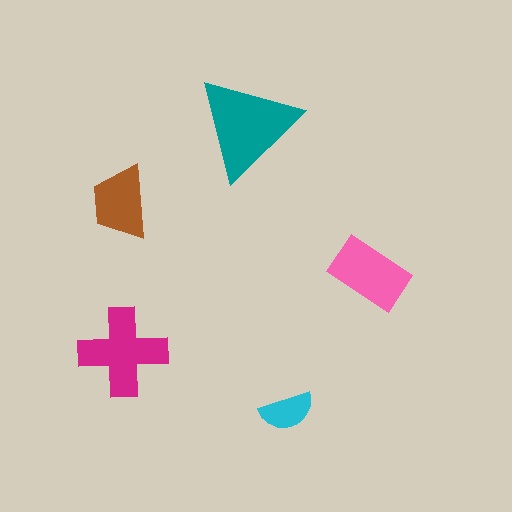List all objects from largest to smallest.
The teal triangle, the magenta cross, the pink rectangle, the brown trapezoid, the cyan semicircle.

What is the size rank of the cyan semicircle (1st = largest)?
5th.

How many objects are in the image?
There are 5 objects in the image.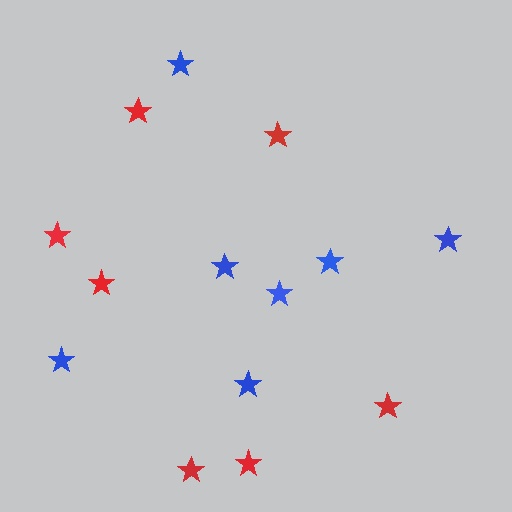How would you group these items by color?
There are 2 groups: one group of red stars (7) and one group of blue stars (7).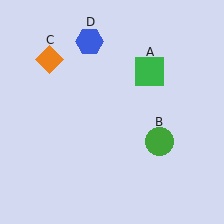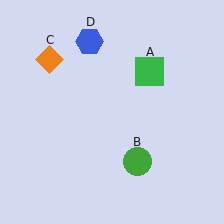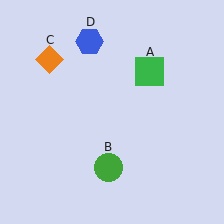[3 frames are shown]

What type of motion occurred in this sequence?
The green circle (object B) rotated clockwise around the center of the scene.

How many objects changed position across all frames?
1 object changed position: green circle (object B).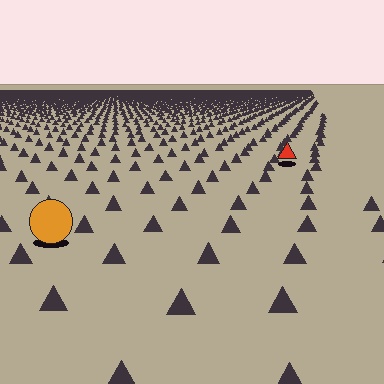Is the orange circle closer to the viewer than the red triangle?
Yes. The orange circle is closer — you can tell from the texture gradient: the ground texture is coarser near it.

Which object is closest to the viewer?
The orange circle is closest. The texture marks near it are larger and more spread out.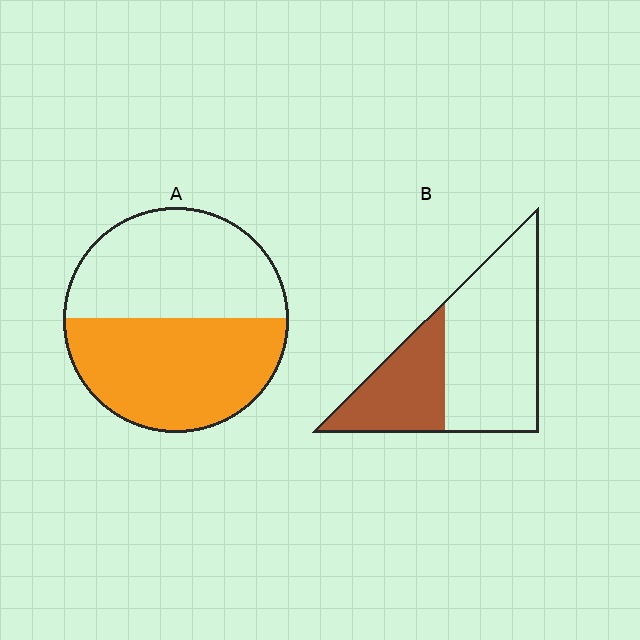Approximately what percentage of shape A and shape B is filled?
A is approximately 50% and B is approximately 35%.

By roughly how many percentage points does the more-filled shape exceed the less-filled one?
By roughly 15 percentage points (A over B).